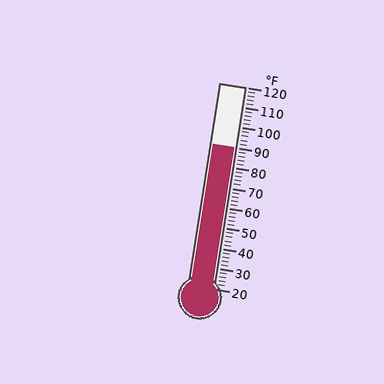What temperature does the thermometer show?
The thermometer shows approximately 90°F.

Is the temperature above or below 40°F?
The temperature is above 40°F.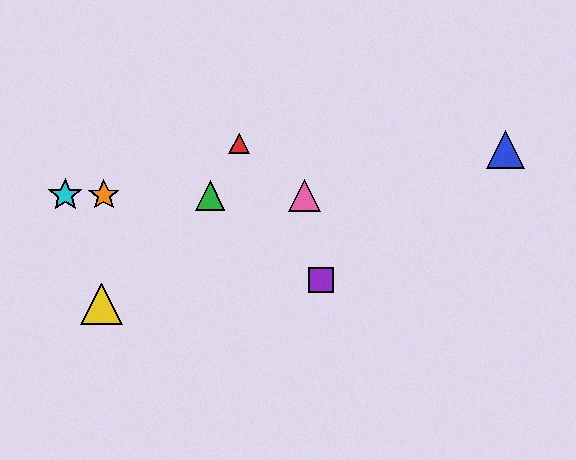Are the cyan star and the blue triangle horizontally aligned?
No, the cyan star is at y≈195 and the blue triangle is at y≈149.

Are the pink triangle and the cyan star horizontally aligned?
Yes, both are at y≈195.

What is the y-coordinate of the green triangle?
The green triangle is at y≈195.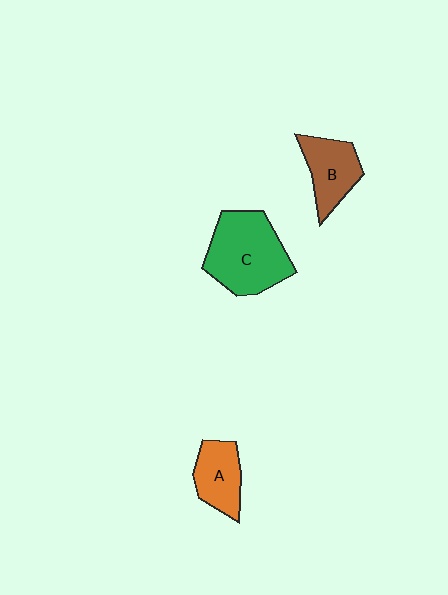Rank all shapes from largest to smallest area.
From largest to smallest: C (green), B (brown), A (orange).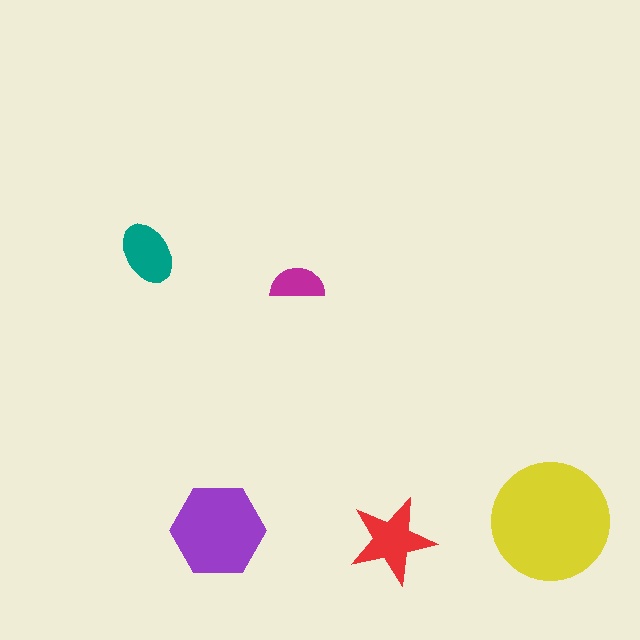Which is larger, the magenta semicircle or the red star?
The red star.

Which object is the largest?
The yellow circle.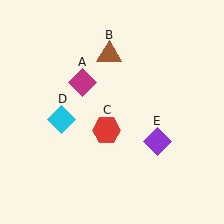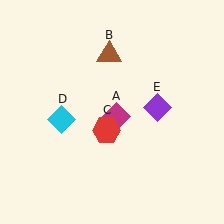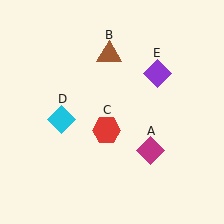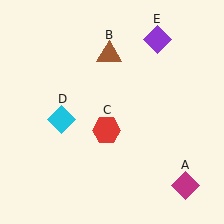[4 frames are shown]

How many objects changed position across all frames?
2 objects changed position: magenta diamond (object A), purple diamond (object E).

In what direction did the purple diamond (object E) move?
The purple diamond (object E) moved up.